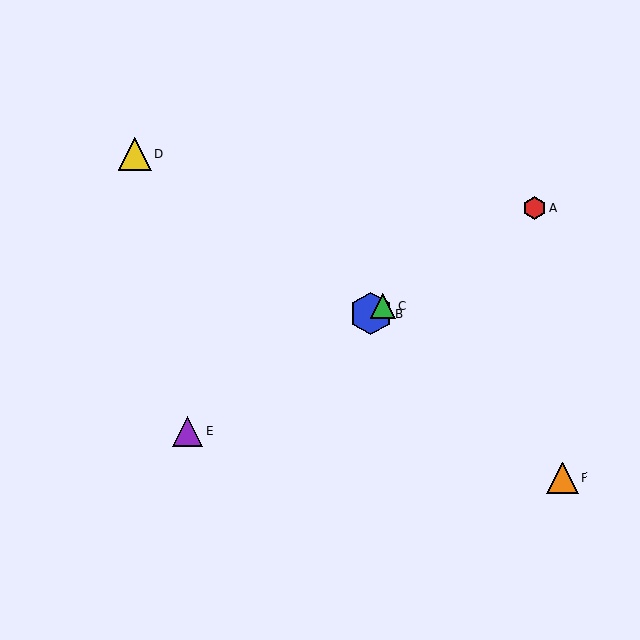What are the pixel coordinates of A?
Object A is at (534, 207).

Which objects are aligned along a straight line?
Objects A, B, C, E are aligned along a straight line.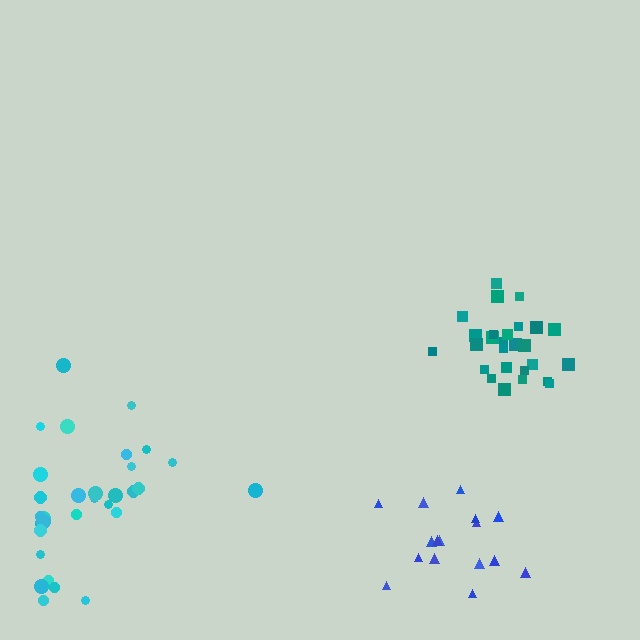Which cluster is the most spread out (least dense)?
Cyan.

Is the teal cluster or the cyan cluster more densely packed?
Teal.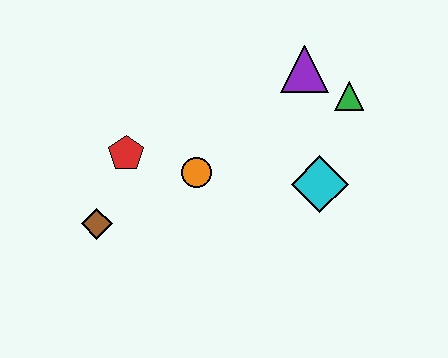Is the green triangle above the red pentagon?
Yes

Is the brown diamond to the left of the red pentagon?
Yes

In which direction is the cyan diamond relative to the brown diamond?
The cyan diamond is to the right of the brown diamond.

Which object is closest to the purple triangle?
The green triangle is closest to the purple triangle.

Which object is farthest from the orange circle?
The green triangle is farthest from the orange circle.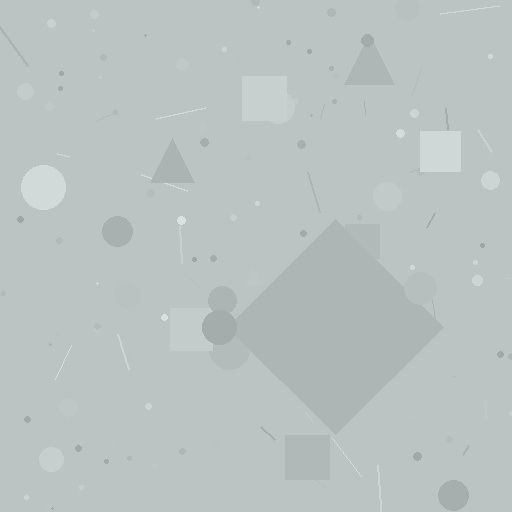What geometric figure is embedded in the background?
A diamond is embedded in the background.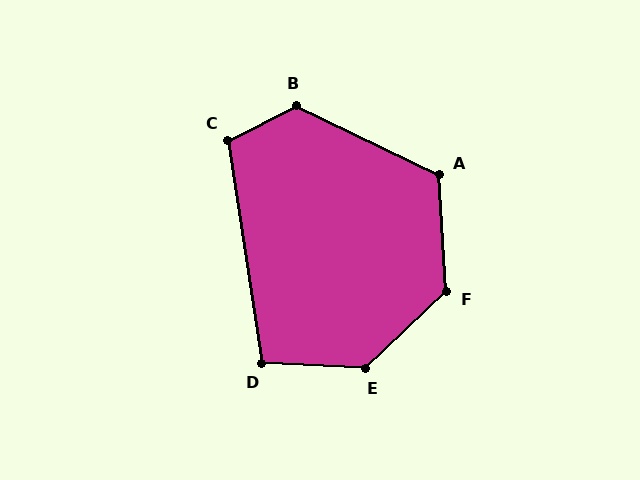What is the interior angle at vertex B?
Approximately 128 degrees (obtuse).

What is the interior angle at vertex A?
Approximately 119 degrees (obtuse).